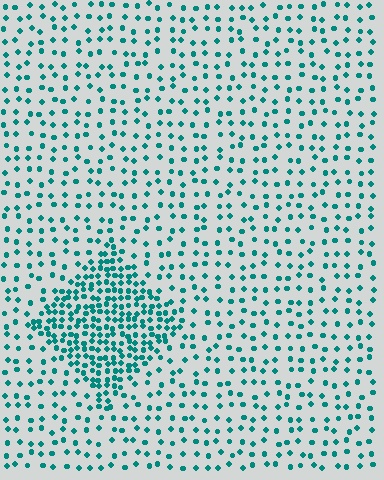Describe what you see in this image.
The image contains small teal elements arranged at two different densities. A diamond-shaped region is visible where the elements are more densely packed than the surrounding area.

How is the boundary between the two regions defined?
The boundary is defined by a change in element density (approximately 2.6x ratio). All elements are the same color, size, and shape.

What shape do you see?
I see a diamond.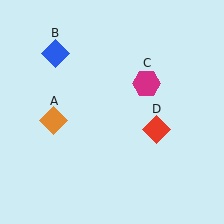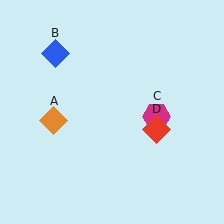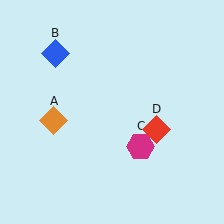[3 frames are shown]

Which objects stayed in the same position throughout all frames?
Orange diamond (object A) and blue diamond (object B) and red diamond (object D) remained stationary.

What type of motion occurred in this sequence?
The magenta hexagon (object C) rotated clockwise around the center of the scene.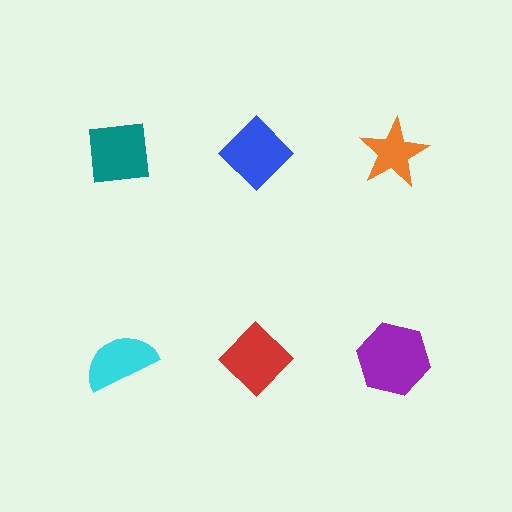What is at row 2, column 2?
A red diamond.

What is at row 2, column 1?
A cyan semicircle.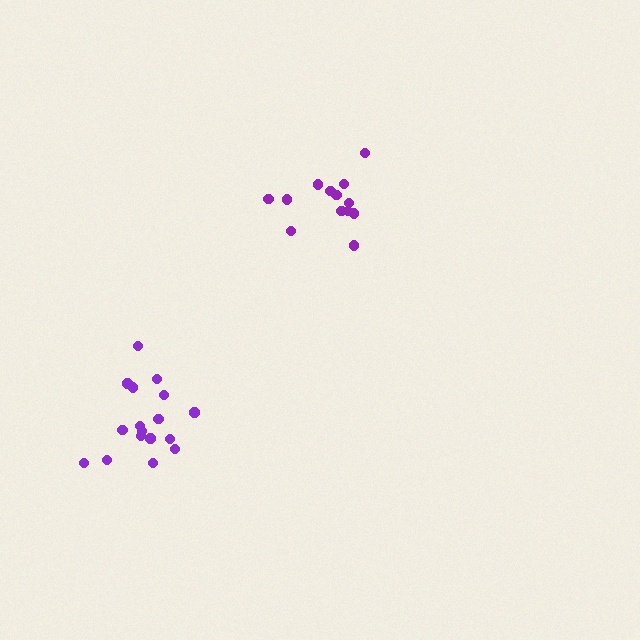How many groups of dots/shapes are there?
There are 2 groups.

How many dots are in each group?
Group 1: 13 dots, Group 2: 17 dots (30 total).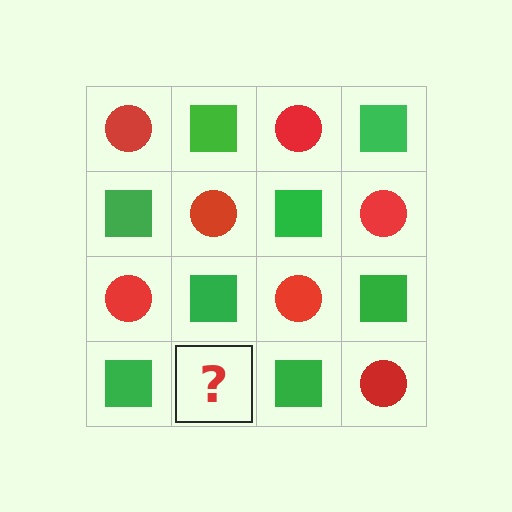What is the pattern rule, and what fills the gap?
The rule is that it alternates red circle and green square in a checkerboard pattern. The gap should be filled with a red circle.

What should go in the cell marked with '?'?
The missing cell should contain a red circle.